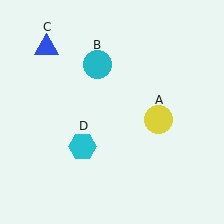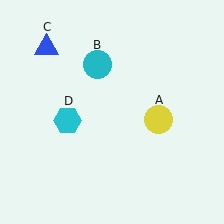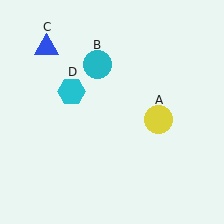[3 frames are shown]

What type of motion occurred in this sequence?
The cyan hexagon (object D) rotated clockwise around the center of the scene.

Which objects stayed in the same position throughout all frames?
Yellow circle (object A) and cyan circle (object B) and blue triangle (object C) remained stationary.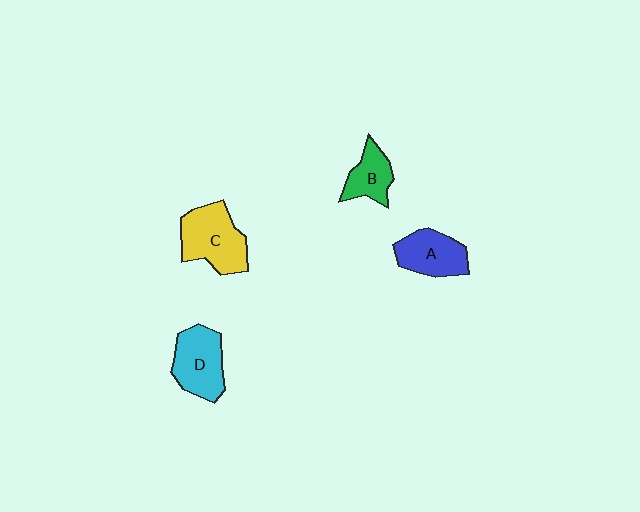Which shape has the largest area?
Shape C (yellow).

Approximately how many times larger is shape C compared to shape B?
Approximately 1.7 times.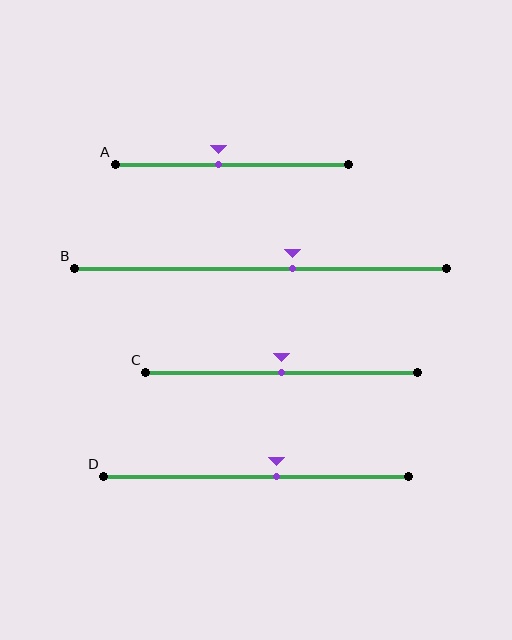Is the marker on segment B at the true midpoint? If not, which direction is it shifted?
No, the marker on segment B is shifted to the right by about 8% of the segment length.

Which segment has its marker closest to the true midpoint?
Segment C has its marker closest to the true midpoint.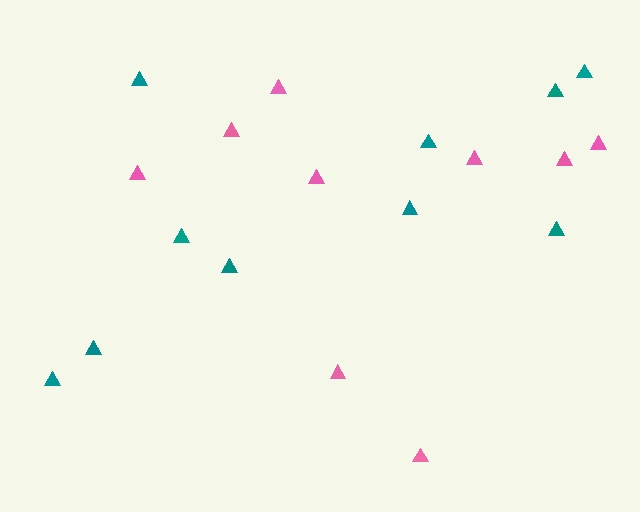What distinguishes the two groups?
There are 2 groups: one group of pink triangles (9) and one group of teal triangles (10).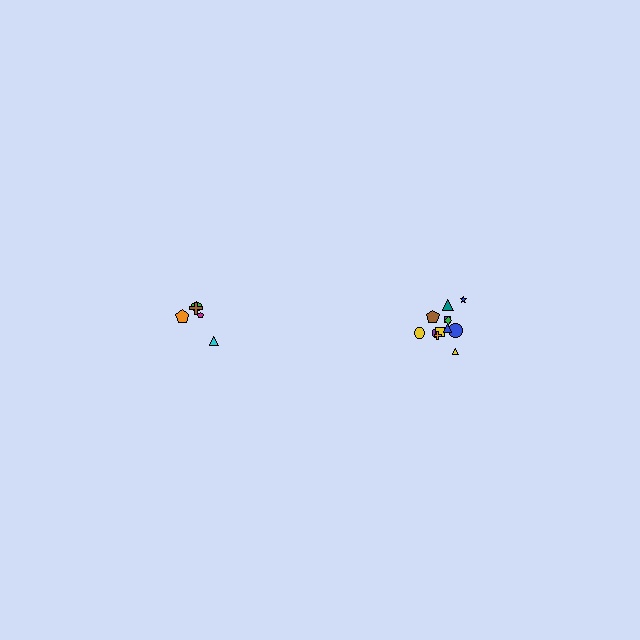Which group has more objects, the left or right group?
The right group.